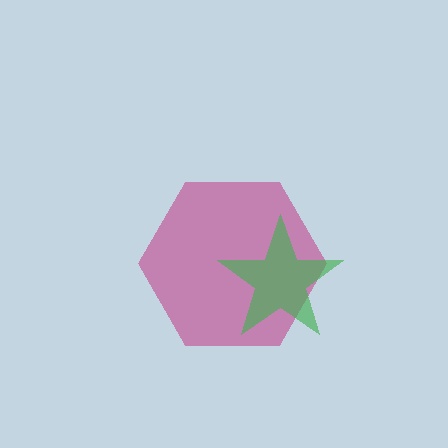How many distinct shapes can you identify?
There are 2 distinct shapes: a magenta hexagon, a green star.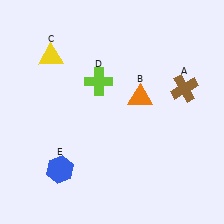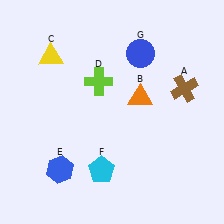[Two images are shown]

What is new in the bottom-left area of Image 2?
A cyan pentagon (F) was added in the bottom-left area of Image 2.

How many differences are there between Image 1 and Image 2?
There are 2 differences between the two images.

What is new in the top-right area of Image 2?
A blue circle (G) was added in the top-right area of Image 2.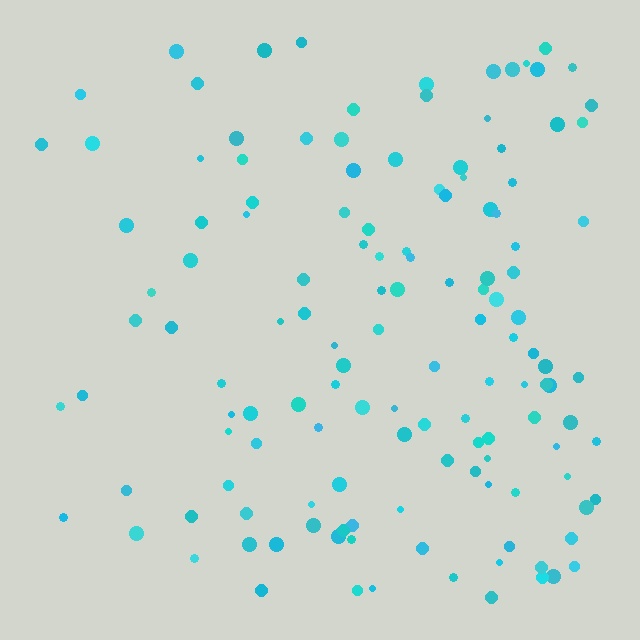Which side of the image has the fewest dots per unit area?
The left.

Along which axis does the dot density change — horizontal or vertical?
Horizontal.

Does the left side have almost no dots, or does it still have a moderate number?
Still a moderate number, just noticeably fewer than the right.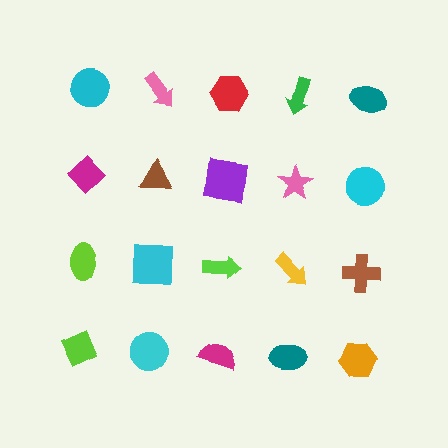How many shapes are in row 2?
5 shapes.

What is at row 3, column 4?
A yellow arrow.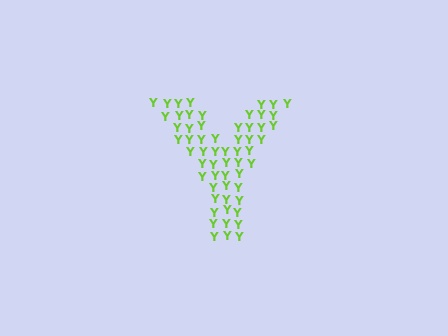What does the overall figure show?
The overall figure shows the letter Y.